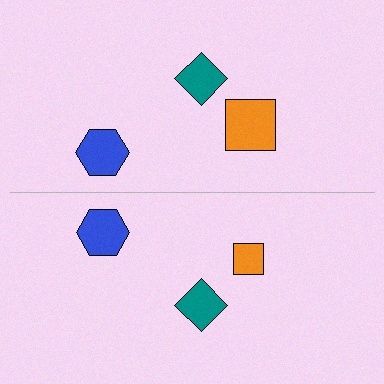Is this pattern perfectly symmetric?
No, the pattern is not perfectly symmetric. The orange square on the bottom side has a different size than its mirror counterpart.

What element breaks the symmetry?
The orange square on the bottom side has a different size than its mirror counterpart.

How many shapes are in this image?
There are 6 shapes in this image.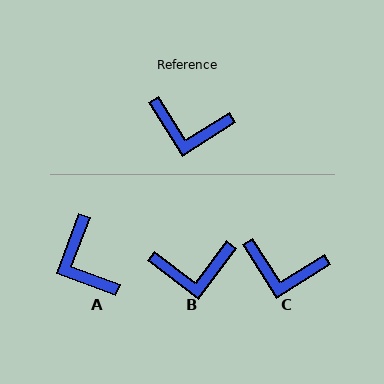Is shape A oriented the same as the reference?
No, it is off by about 53 degrees.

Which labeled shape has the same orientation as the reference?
C.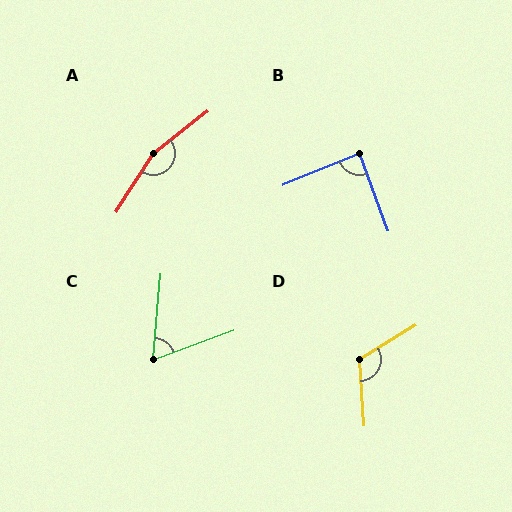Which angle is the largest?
A, at approximately 160 degrees.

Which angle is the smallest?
C, at approximately 65 degrees.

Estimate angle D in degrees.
Approximately 117 degrees.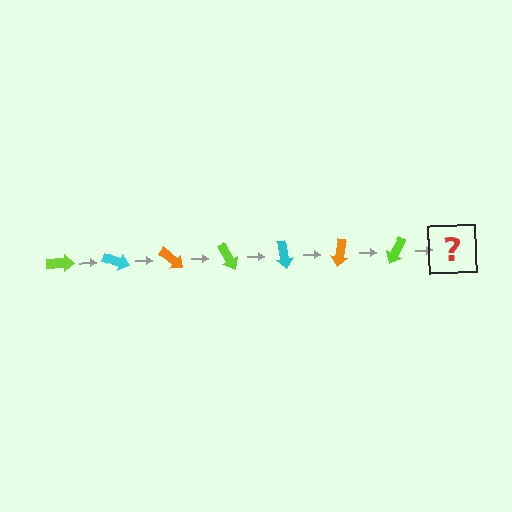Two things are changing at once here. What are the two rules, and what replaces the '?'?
The two rules are that it rotates 20 degrees each step and the color cycles through lime, cyan, and orange. The '?' should be a cyan arrow, rotated 140 degrees from the start.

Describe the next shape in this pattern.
It should be a cyan arrow, rotated 140 degrees from the start.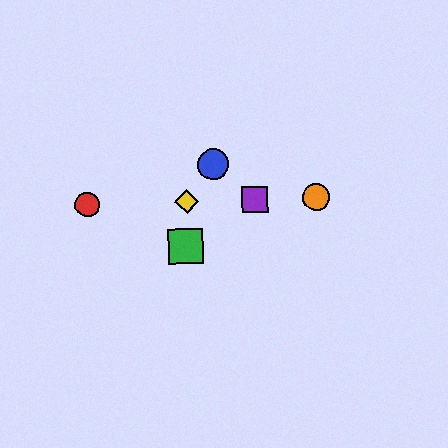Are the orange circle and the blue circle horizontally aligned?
No, the orange circle is at y≈198 and the blue circle is at y≈165.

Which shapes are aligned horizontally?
The red circle, the yellow diamond, the purple square, the orange circle are aligned horizontally.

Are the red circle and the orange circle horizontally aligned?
Yes, both are at y≈205.